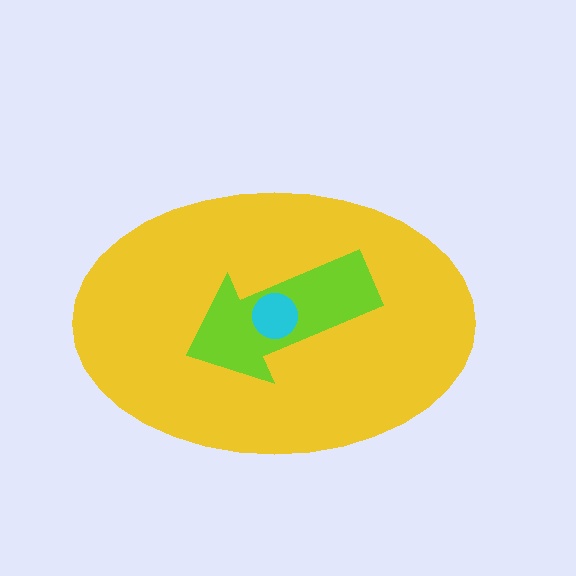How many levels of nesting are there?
3.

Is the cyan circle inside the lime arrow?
Yes.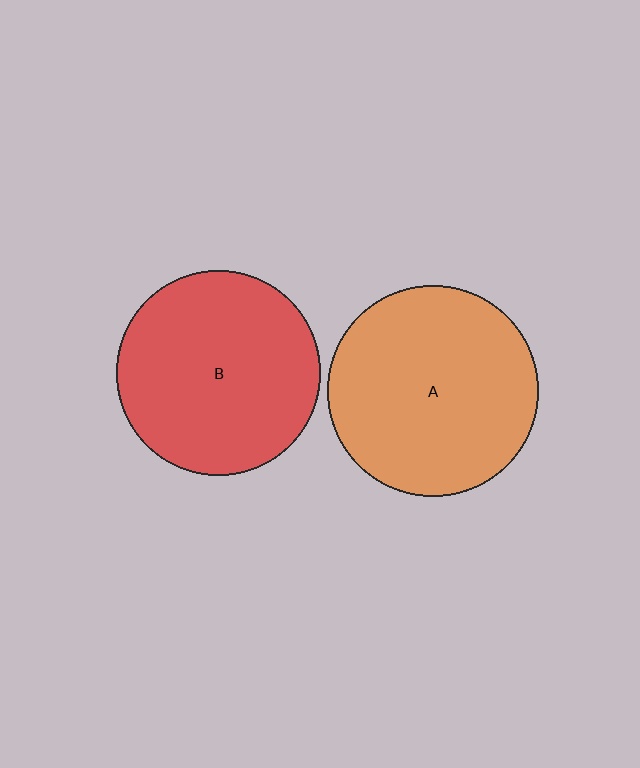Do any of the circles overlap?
No, none of the circles overlap.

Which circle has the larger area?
Circle A (orange).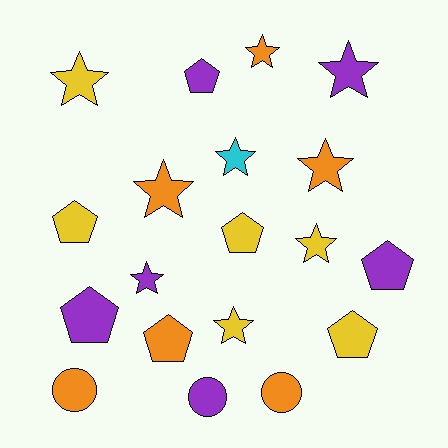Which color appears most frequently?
Purple, with 6 objects.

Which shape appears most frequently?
Star, with 9 objects.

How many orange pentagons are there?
There is 1 orange pentagon.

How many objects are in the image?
There are 19 objects.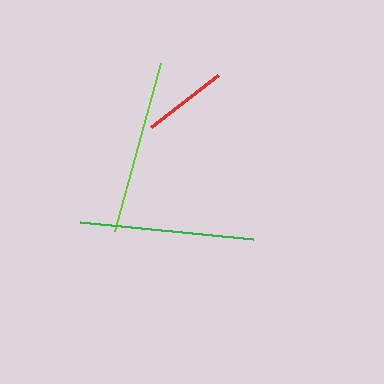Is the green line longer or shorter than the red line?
The green line is longer than the red line.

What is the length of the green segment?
The green segment is approximately 174 pixels long.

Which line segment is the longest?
The green line is the longest at approximately 174 pixels.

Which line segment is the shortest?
The red line is the shortest at approximately 85 pixels.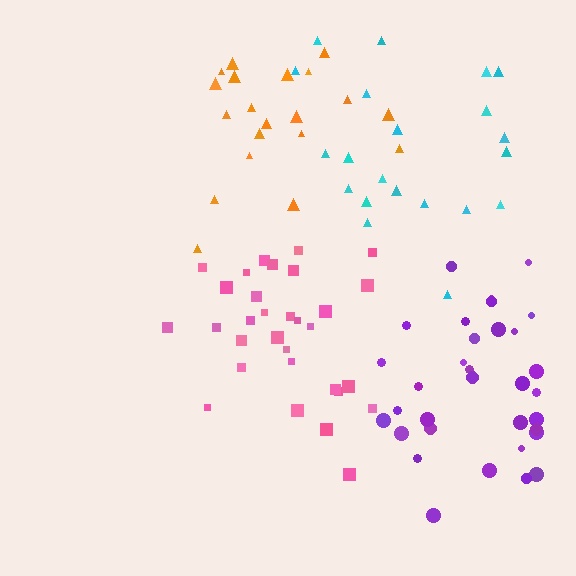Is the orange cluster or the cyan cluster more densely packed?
Orange.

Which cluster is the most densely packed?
Pink.